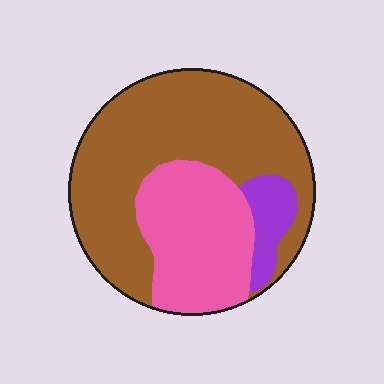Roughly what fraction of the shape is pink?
Pink takes up about one third (1/3) of the shape.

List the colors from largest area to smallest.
From largest to smallest: brown, pink, purple.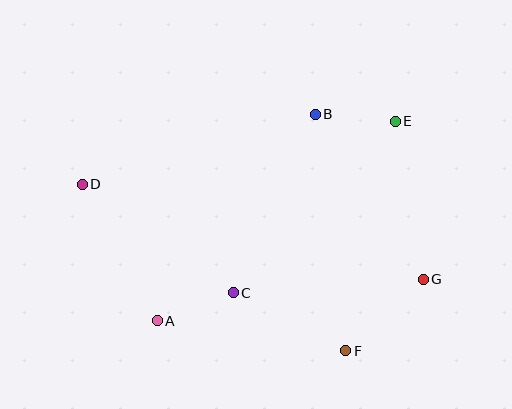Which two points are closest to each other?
Points B and E are closest to each other.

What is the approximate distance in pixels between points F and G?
The distance between F and G is approximately 106 pixels.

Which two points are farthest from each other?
Points D and G are farthest from each other.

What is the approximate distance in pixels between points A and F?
The distance between A and F is approximately 191 pixels.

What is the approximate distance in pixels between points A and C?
The distance between A and C is approximately 81 pixels.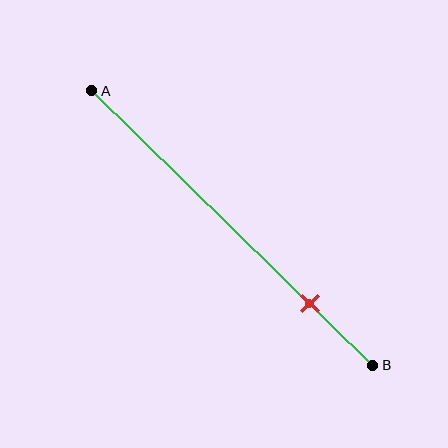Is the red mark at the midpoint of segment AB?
No, the mark is at about 80% from A, not at the 50% midpoint.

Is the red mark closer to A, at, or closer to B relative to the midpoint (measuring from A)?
The red mark is closer to point B than the midpoint of segment AB.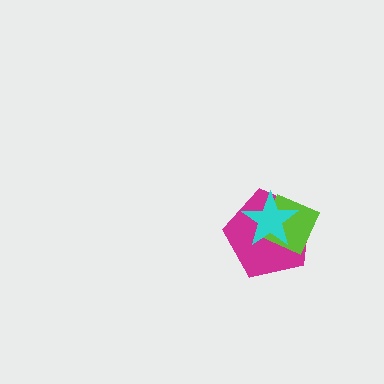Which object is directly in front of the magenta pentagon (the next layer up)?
The lime diamond is directly in front of the magenta pentagon.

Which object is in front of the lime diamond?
The cyan star is in front of the lime diamond.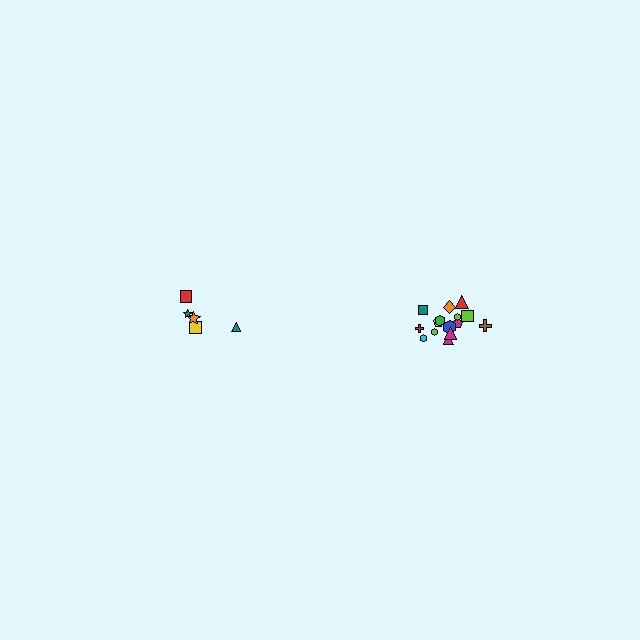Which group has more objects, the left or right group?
The right group.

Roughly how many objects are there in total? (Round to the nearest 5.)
Roughly 20 objects in total.